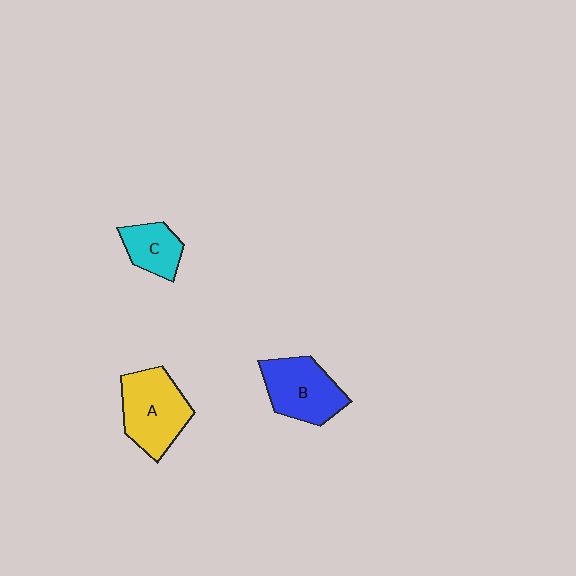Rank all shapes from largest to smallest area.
From largest to smallest: A (yellow), B (blue), C (cyan).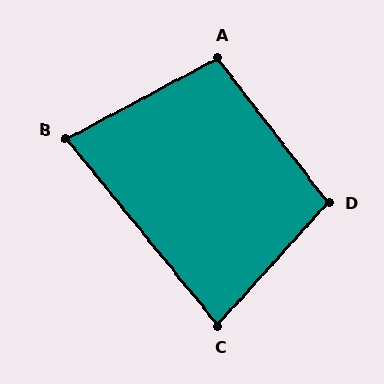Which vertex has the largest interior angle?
D, at approximately 101 degrees.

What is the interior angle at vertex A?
Approximately 99 degrees (obtuse).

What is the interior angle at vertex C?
Approximately 81 degrees (acute).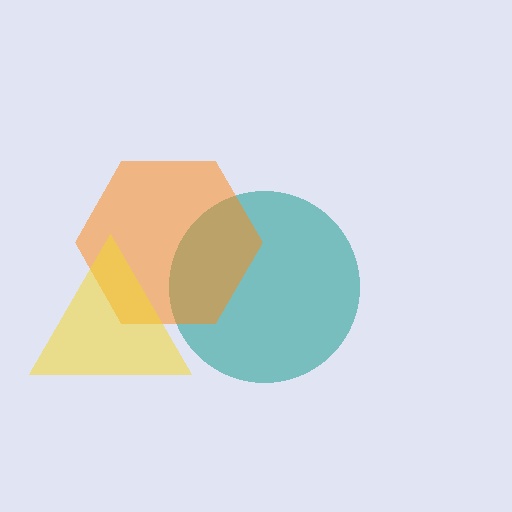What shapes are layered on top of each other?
The layered shapes are: a teal circle, an orange hexagon, a yellow triangle.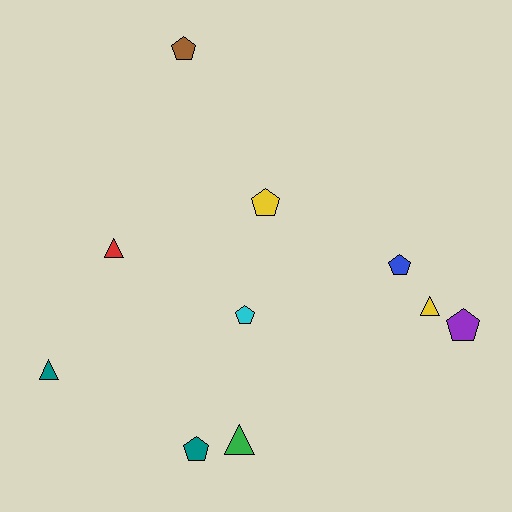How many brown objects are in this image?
There is 1 brown object.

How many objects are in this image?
There are 10 objects.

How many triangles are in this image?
There are 4 triangles.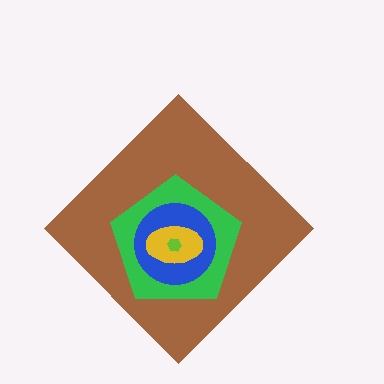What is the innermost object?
The lime hexagon.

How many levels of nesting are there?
5.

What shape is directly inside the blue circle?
The yellow ellipse.